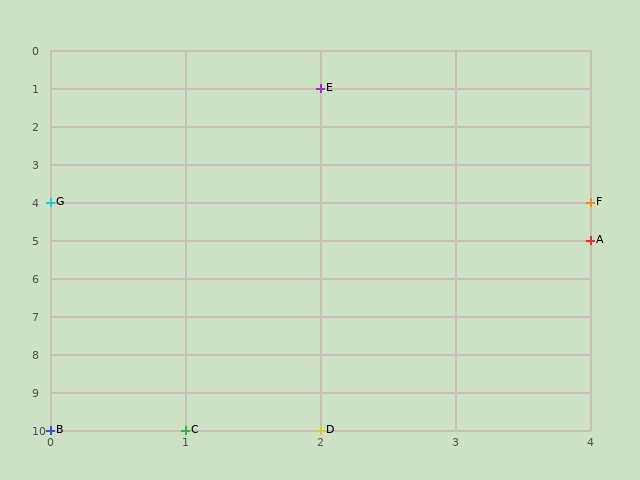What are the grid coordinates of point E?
Point E is at grid coordinates (2, 1).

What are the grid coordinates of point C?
Point C is at grid coordinates (1, 10).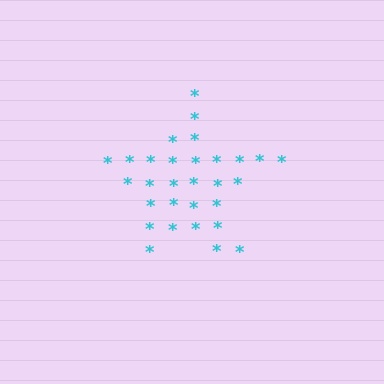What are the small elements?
The small elements are asterisks.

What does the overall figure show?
The overall figure shows a star.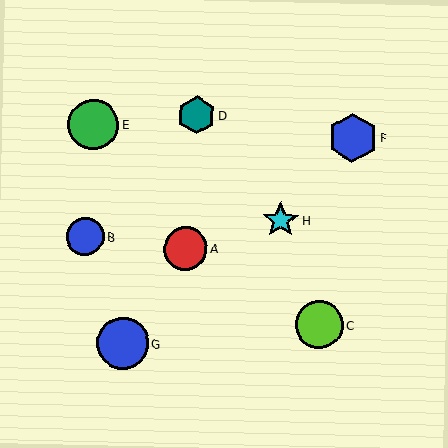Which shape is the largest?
The blue circle (labeled G) is the largest.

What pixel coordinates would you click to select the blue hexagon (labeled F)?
Click at (353, 138) to select the blue hexagon F.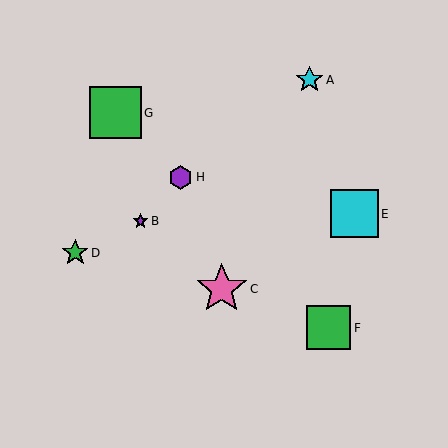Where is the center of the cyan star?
The center of the cyan star is at (310, 80).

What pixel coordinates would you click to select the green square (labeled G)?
Click at (115, 113) to select the green square G.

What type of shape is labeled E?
Shape E is a cyan square.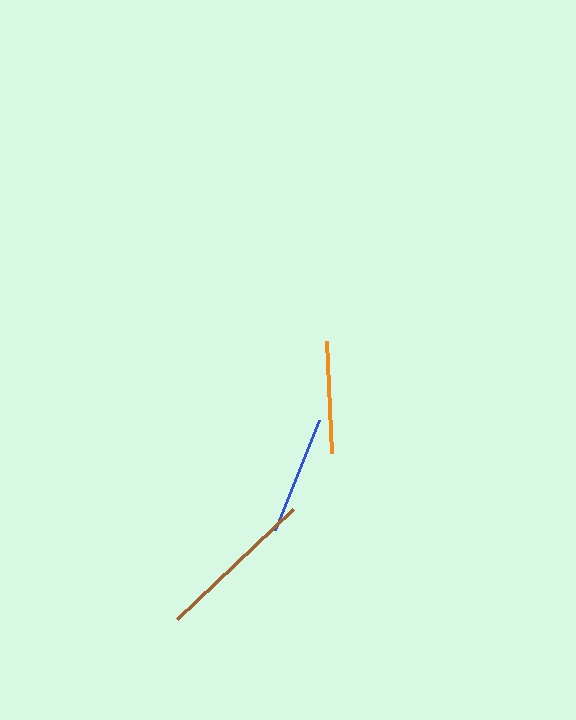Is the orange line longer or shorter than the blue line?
The blue line is longer than the orange line.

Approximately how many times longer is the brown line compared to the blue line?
The brown line is approximately 1.3 times the length of the blue line.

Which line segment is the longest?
The brown line is the longest at approximately 160 pixels.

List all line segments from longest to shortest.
From longest to shortest: brown, blue, orange.